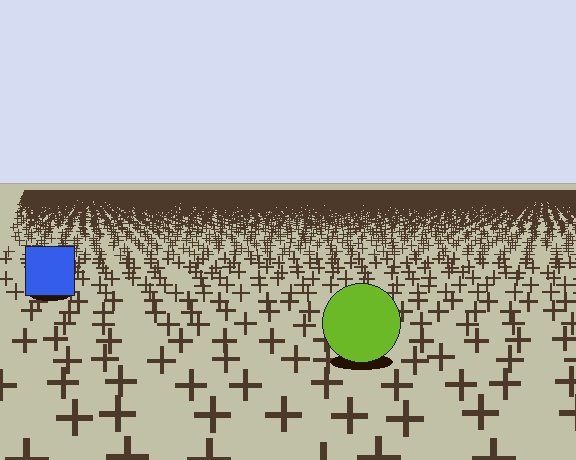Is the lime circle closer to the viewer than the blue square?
Yes. The lime circle is closer — you can tell from the texture gradient: the ground texture is coarser near it.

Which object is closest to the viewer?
The lime circle is closest. The texture marks near it are larger and more spread out.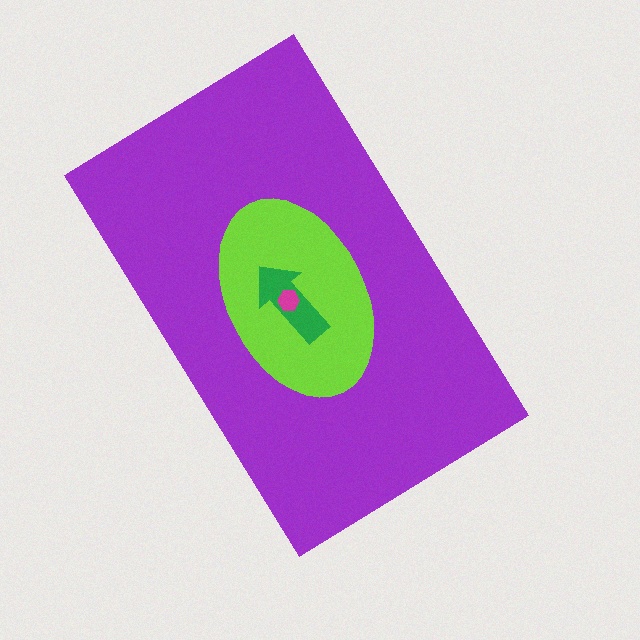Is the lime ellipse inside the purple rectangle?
Yes.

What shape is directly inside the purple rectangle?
The lime ellipse.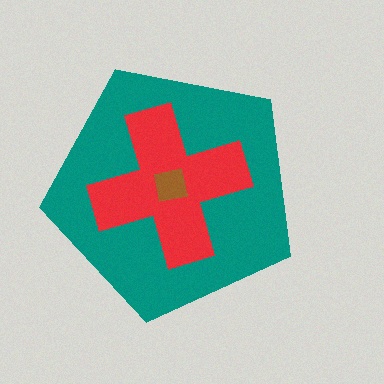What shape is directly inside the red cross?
The brown square.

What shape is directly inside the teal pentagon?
The red cross.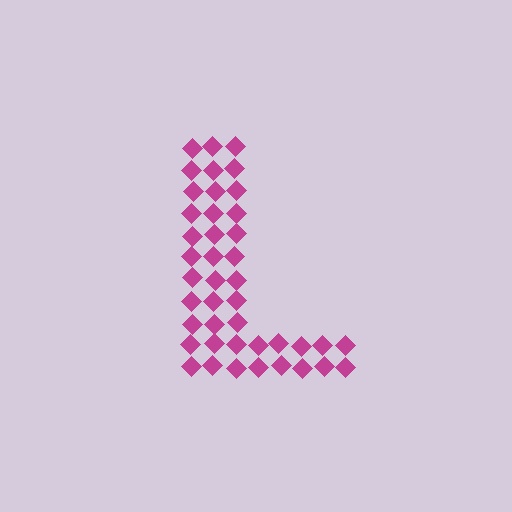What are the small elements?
The small elements are diamonds.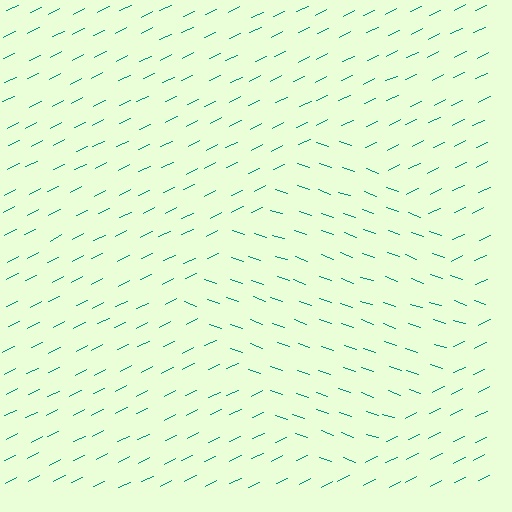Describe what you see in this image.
The image is filled with small teal line segments. A diamond region in the image has lines oriented differently from the surrounding lines, creating a visible texture boundary.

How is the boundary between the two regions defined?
The boundary is defined purely by a change in line orientation (approximately 45 degrees difference). All lines are the same color and thickness.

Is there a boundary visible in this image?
Yes, there is a texture boundary formed by a change in line orientation.